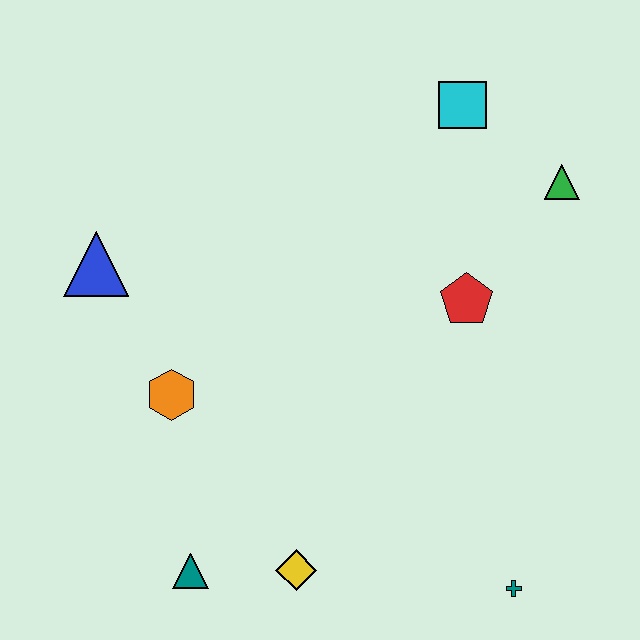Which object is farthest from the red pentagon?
The teal triangle is farthest from the red pentagon.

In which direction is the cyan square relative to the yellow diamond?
The cyan square is above the yellow diamond.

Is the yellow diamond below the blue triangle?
Yes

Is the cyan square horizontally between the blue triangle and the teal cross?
Yes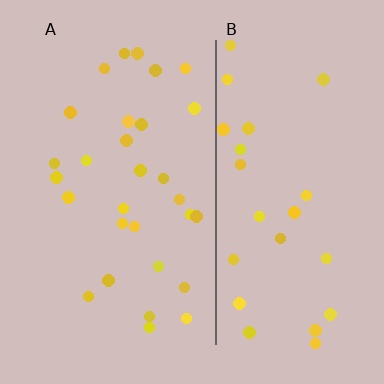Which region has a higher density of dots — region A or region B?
A (the left).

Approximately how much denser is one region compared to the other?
Approximately 1.2× — region A over region B.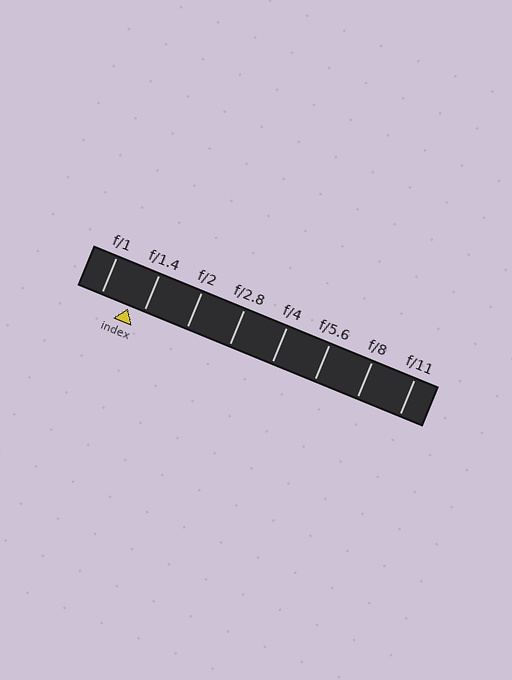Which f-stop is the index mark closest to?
The index mark is closest to f/1.4.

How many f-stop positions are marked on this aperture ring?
There are 8 f-stop positions marked.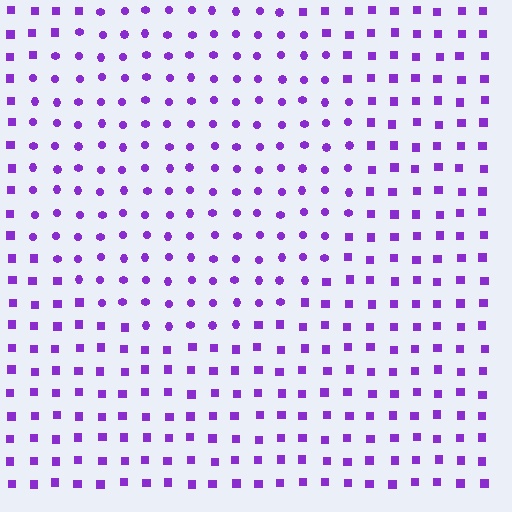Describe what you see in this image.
The image is filled with small purple elements arranged in a uniform grid. A circle-shaped region contains circles, while the surrounding area contains squares. The boundary is defined purely by the change in element shape.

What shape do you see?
I see a circle.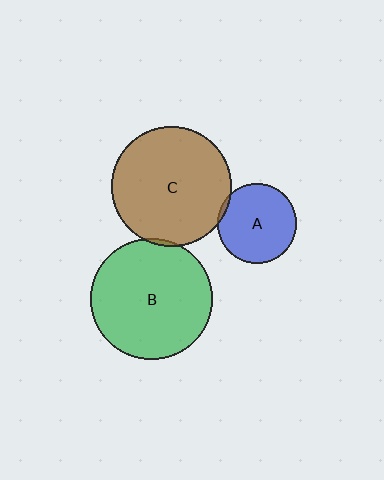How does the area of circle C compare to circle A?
Approximately 2.3 times.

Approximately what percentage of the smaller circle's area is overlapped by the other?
Approximately 5%.